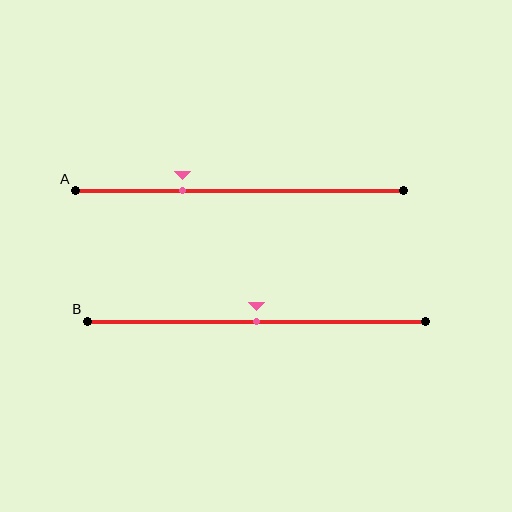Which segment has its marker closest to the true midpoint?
Segment B has its marker closest to the true midpoint.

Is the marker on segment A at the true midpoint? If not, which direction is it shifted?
No, the marker on segment A is shifted to the left by about 17% of the segment length.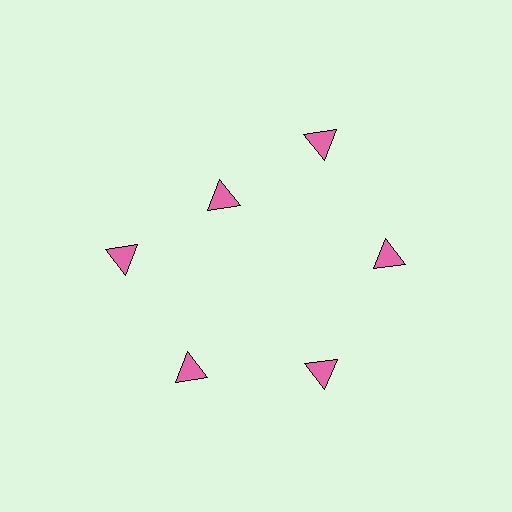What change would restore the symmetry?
The symmetry would be restored by moving it outward, back onto the ring so that all 6 triangles sit at equal angles and equal distance from the center.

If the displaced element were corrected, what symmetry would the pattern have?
It would have 6-fold rotational symmetry — the pattern would map onto itself every 60 degrees.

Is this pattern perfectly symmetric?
No. The 6 pink triangles are arranged in a ring, but one element near the 11 o'clock position is pulled inward toward the center, breaking the 6-fold rotational symmetry.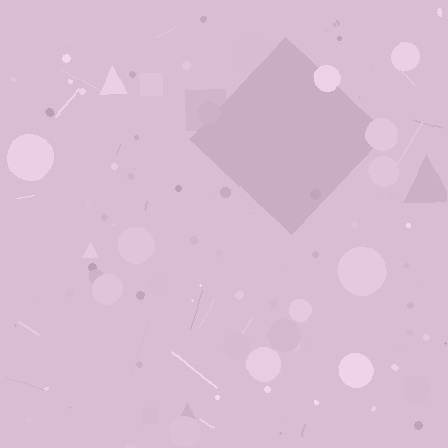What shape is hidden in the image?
A diamond is hidden in the image.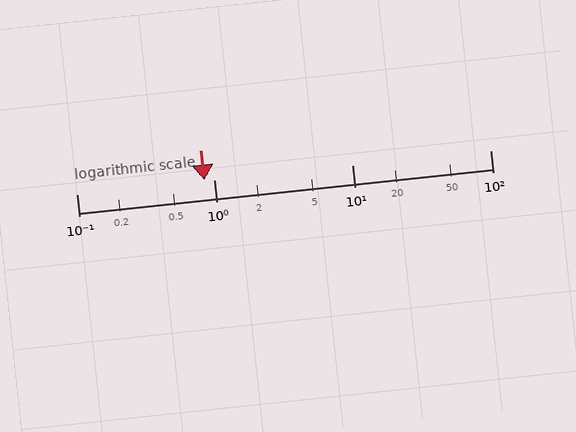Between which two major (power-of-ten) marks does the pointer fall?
The pointer is between 0.1 and 1.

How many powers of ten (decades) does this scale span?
The scale spans 3 decades, from 0.1 to 100.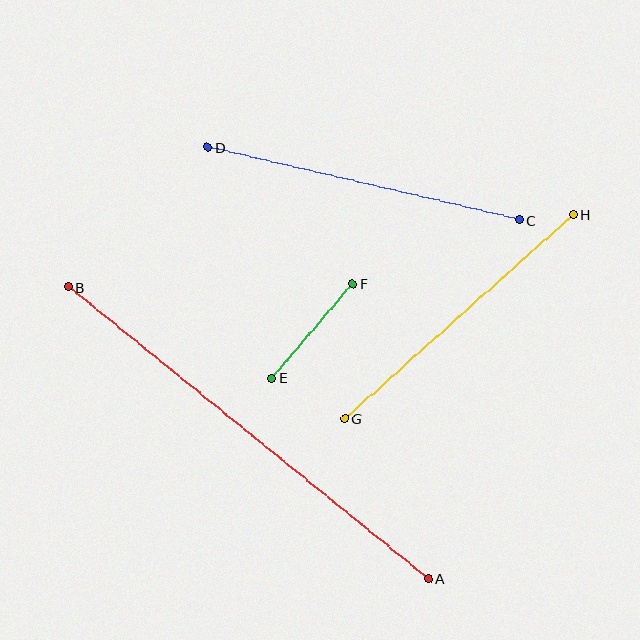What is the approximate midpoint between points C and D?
The midpoint is at approximately (363, 184) pixels.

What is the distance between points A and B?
The distance is approximately 463 pixels.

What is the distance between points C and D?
The distance is approximately 320 pixels.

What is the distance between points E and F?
The distance is approximately 124 pixels.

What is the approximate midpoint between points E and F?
The midpoint is at approximately (312, 331) pixels.